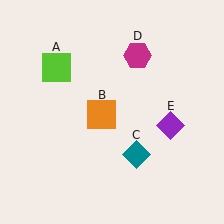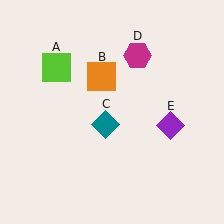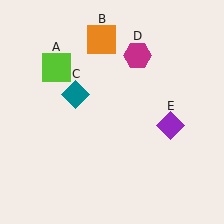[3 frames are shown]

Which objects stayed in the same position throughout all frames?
Lime square (object A) and magenta hexagon (object D) and purple diamond (object E) remained stationary.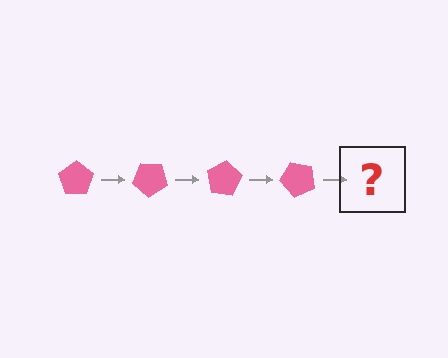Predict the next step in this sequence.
The next step is a pink pentagon rotated 160 degrees.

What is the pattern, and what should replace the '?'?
The pattern is that the pentagon rotates 40 degrees each step. The '?' should be a pink pentagon rotated 160 degrees.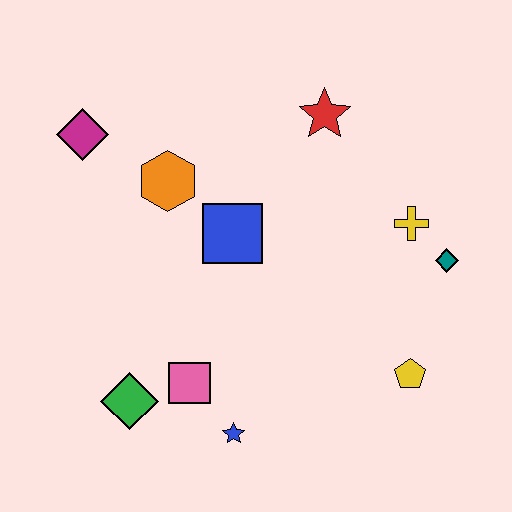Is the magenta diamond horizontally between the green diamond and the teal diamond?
No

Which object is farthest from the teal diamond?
The magenta diamond is farthest from the teal diamond.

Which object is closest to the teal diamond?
The yellow cross is closest to the teal diamond.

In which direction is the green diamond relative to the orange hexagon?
The green diamond is below the orange hexagon.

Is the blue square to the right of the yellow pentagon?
No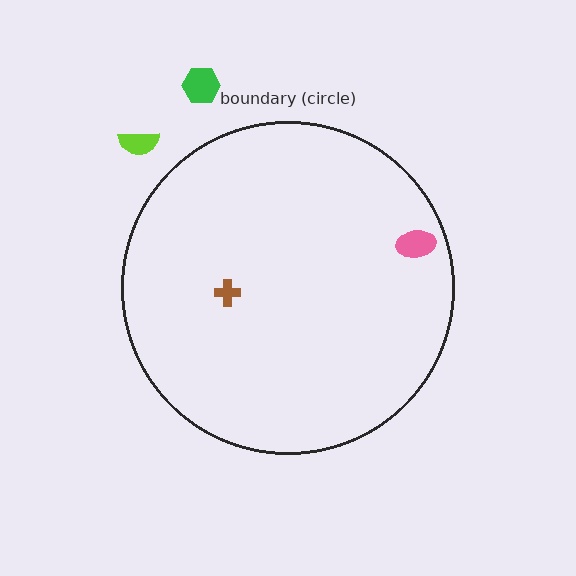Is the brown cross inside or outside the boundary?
Inside.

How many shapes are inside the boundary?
2 inside, 2 outside.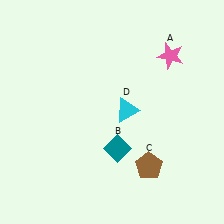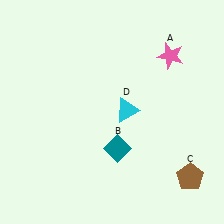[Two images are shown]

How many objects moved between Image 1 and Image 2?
1 object moved between the two images.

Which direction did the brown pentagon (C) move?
The brown pentagon (C) moved right.